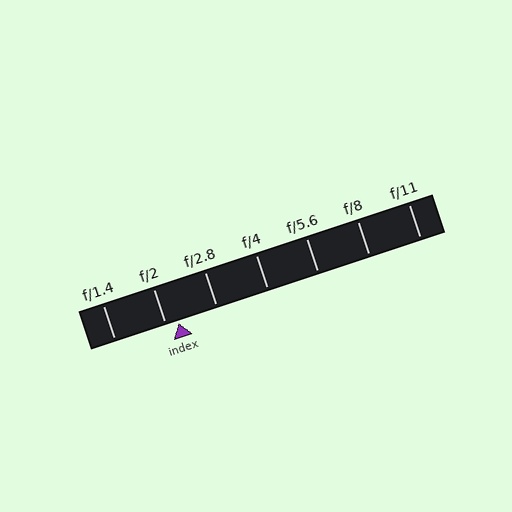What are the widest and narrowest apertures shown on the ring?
The widest aperture shown is f/1.4 and the narrowest is f/11.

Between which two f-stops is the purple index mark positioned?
The index mark is between f/2 and f/2.8.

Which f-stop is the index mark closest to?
The index mark is closest to f/2.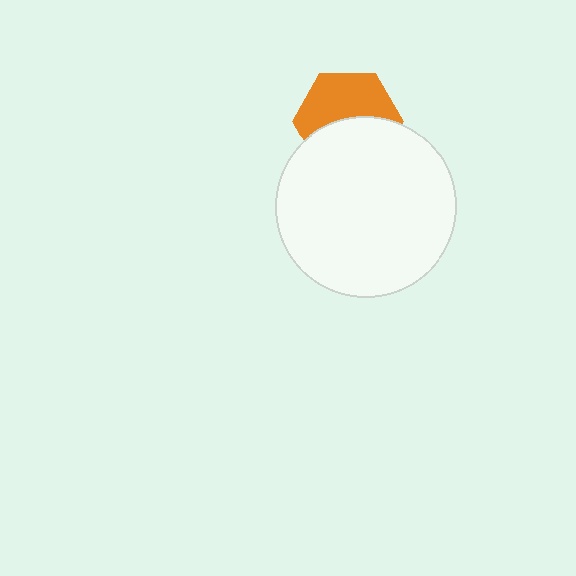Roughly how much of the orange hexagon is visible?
About half of it is visible (roughly 52%).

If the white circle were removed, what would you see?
You would see the complete orange hexagon.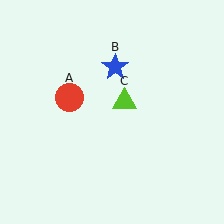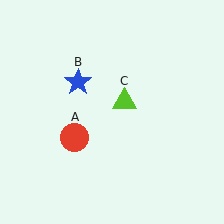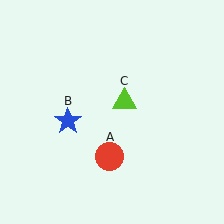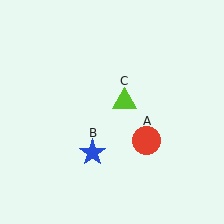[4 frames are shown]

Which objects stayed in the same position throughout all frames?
Lime triangle (object C) remained stationary.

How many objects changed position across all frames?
2 objects changed position: red circle (object A), blue star (object B).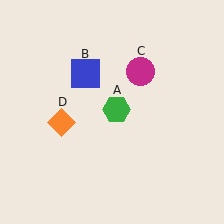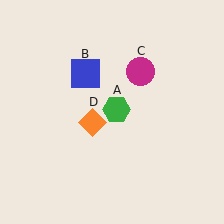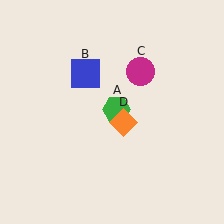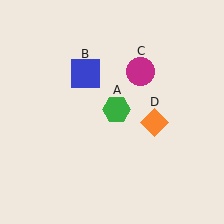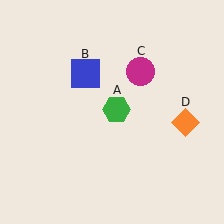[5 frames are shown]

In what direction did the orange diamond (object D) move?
The orange diamond (object D) moved right.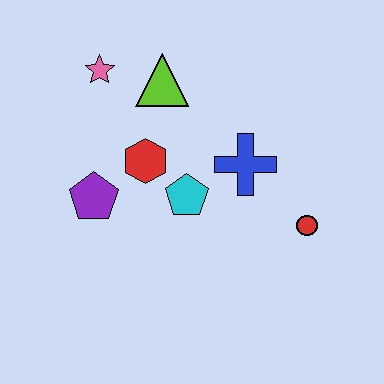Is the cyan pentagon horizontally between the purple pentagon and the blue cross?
Yes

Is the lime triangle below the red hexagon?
No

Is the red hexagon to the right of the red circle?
No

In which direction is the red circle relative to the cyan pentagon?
The red circle is to the right of the cyan pentagon.